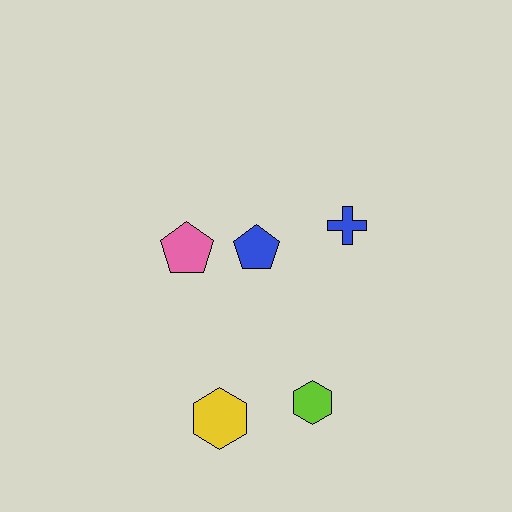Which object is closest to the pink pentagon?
The blue pentagon is closest to the pink pentagon.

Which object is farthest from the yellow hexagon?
The blue cross is farthest from the yellow hexagon.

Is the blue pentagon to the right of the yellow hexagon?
Yes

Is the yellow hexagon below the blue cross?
Yes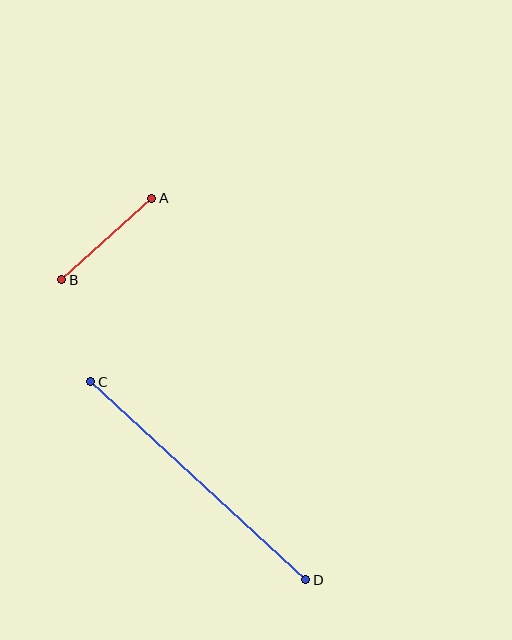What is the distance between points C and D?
The distance is approximately 292 pixels.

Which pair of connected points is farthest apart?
Points C and D are farthest apart.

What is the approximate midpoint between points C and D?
The midpoint is at approximately (198, 481) pixels.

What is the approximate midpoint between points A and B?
The midpoint is at approximately (107, 239) pixels.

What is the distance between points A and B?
The distance is approximately 121 pixels.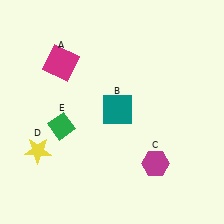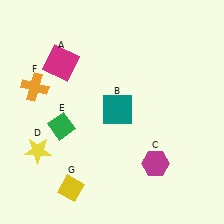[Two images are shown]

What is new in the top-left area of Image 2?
An orange cross (F) was added in the top-left area of Image 2.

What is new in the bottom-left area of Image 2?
A yellow diamond (G) was added in the bottom-left area of Image 2.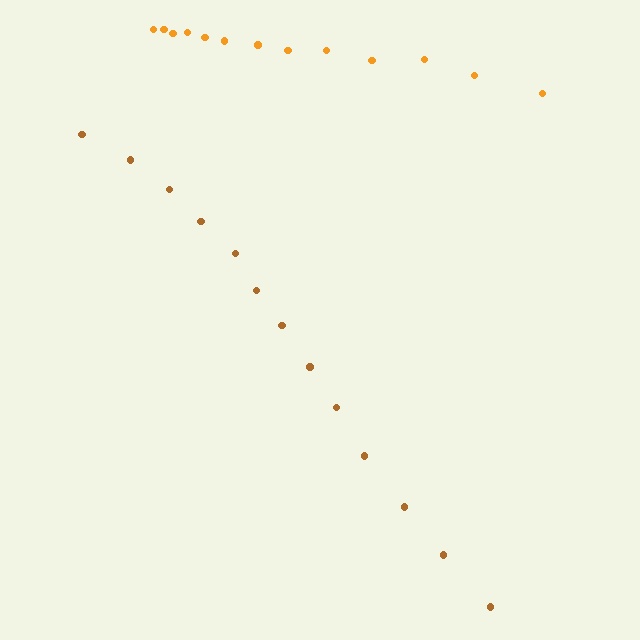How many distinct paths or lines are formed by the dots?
There are 2 distinct paths.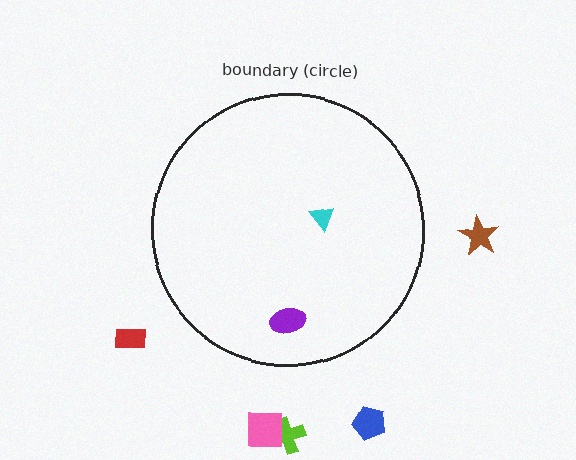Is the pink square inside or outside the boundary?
Outside.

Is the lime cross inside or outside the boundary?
Outside.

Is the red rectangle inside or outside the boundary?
Outside.